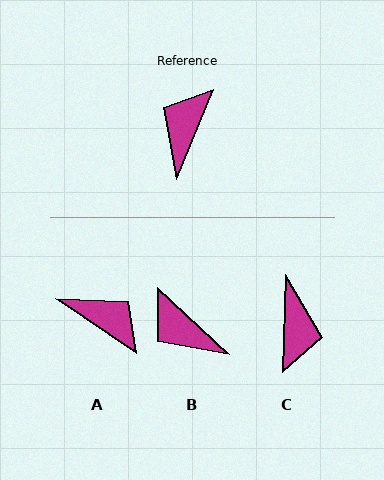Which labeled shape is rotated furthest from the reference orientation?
C, about 160 degrees away.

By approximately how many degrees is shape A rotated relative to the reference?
Approximately 102 degrees clockwise.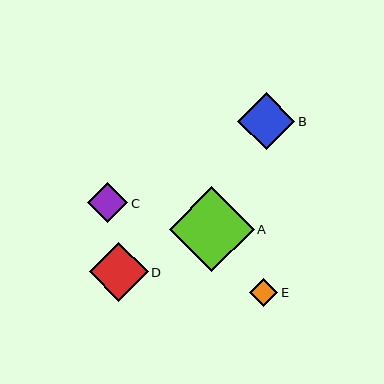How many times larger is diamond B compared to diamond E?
Diamond B is approximately 2.0 times the size of diamond E.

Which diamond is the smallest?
Diamond E is the smallest with a size of approximately 28 pixels.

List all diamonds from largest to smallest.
From largest to smallest: A, D, B, C, E.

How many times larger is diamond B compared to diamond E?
Diamond B is approximately 2.0 times the size of diamond E.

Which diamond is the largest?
Diamond A is the largest with a size of approximately 84 pixels.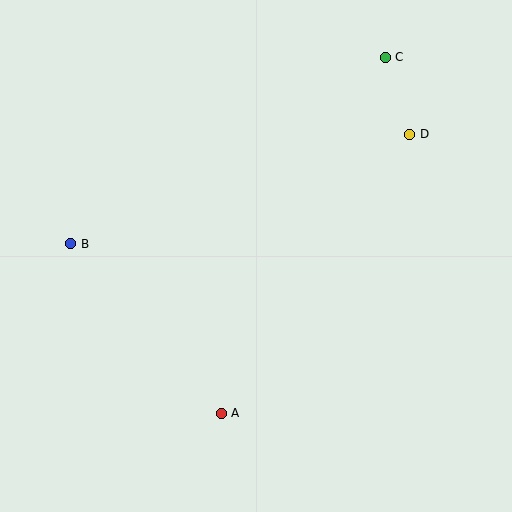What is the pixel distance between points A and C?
The distance between A and C is 392 pixels.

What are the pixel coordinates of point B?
Point B is at (71, 244).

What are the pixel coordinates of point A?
Point A is at (221, 413).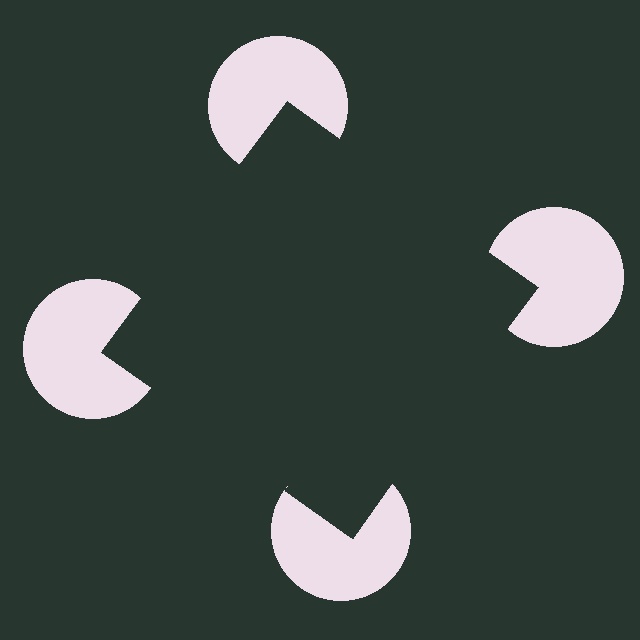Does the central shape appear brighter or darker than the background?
It typically appears slightly darker than the background, even though no actual brightness change is drawn.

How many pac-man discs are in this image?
There are 4 — one at each vertex of the illusory square.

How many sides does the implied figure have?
4 sides.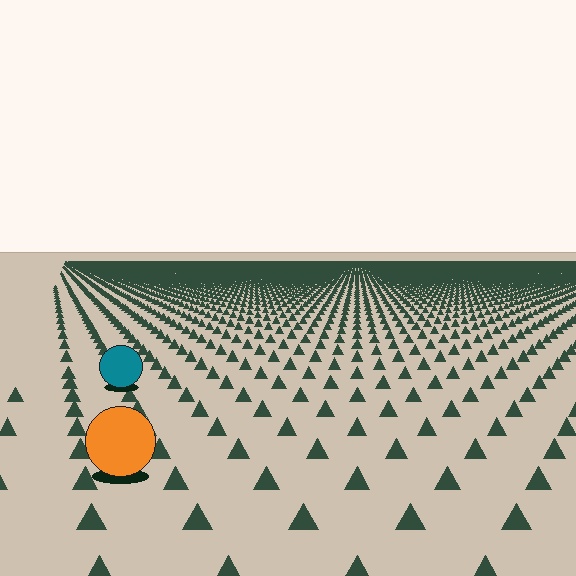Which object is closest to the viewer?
The orange circle is closest. The texture marks near it are larger and more spread out.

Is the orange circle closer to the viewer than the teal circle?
Yes. The orange circle is closer — you can tell from the texture gradient: the ground texture is coarser near it.